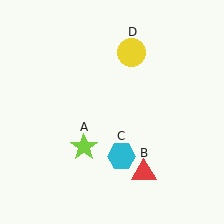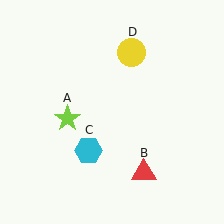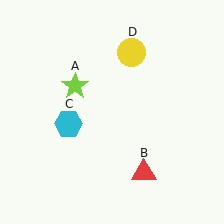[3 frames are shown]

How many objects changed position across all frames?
2 objects changed position: lime star (object A), cyan hexagon (object C).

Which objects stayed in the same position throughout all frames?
Red triangle (object B) and yellow circle (object D) remained stationary.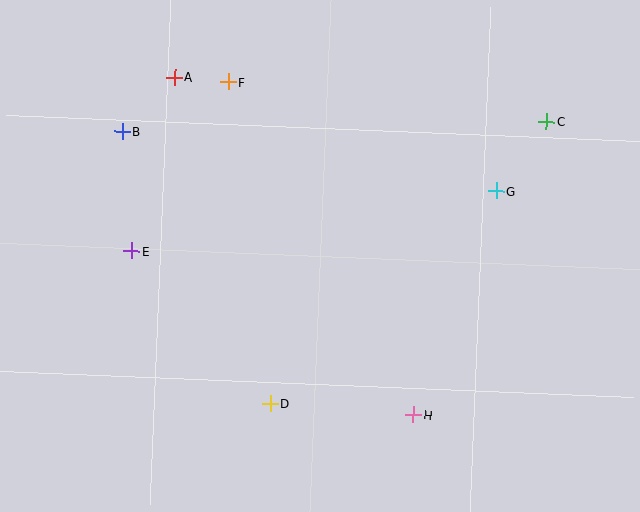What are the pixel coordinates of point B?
Point B is at (122, 131).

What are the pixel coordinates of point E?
Point E is at (132, 251).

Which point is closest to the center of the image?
Point D at (270, 403) is closest to the center.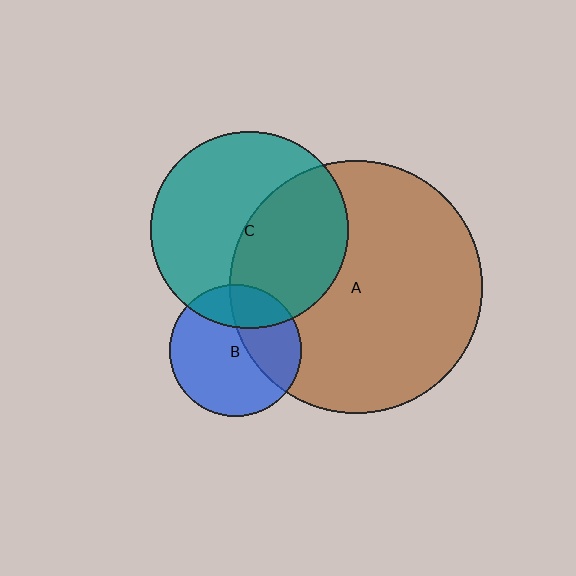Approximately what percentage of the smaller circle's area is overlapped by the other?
Approximately 25%.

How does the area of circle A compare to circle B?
Approximately 3.7 times.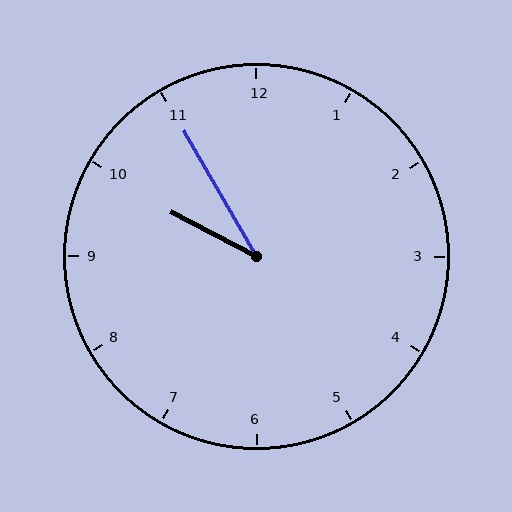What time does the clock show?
9:55.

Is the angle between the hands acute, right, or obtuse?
It is acute.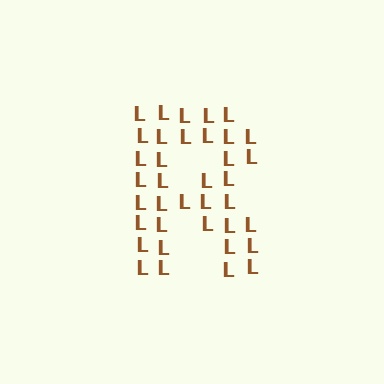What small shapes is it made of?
It is made of small letter L's.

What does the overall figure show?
The overall figure shows the letter R.